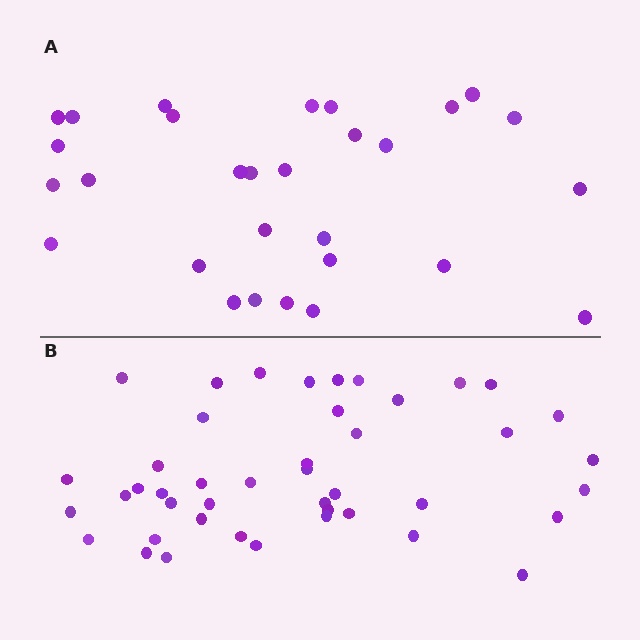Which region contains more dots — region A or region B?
Region B (the bottom region) has more dots.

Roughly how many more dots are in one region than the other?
Region B has approximately 15 more dots than region A.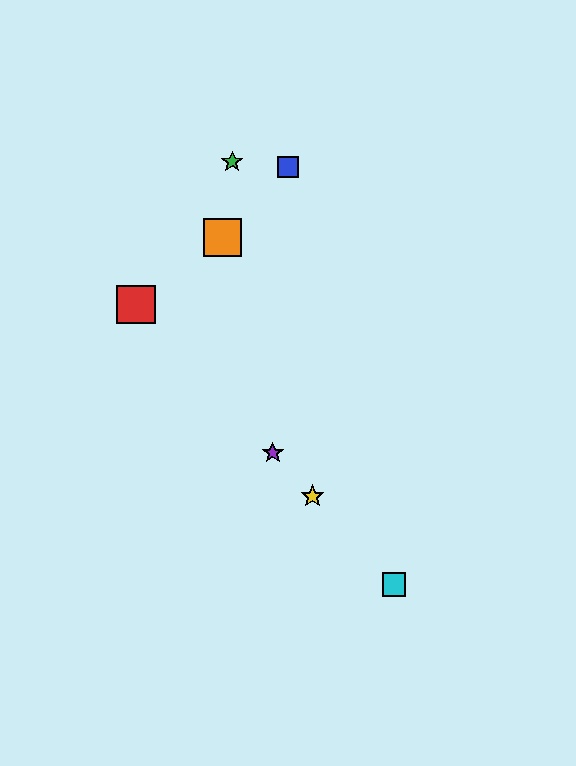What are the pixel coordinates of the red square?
The red square is at (136, 304).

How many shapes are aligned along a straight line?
4 shapes (the red square, the yellow star, the purple star, the cyan square) are aligned along a straight line.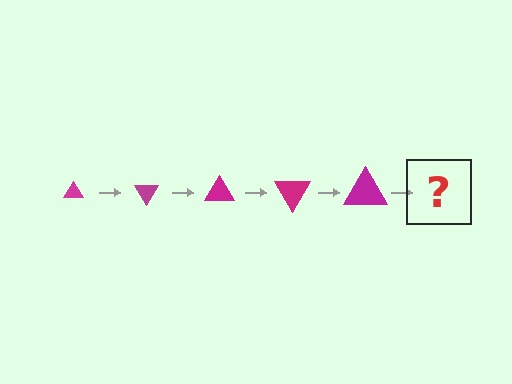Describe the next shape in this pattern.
It should be a triangle, larger than the previous one and rotated 300 degrees from the start.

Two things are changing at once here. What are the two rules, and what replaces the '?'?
The two rules are that the triangle grows larger each step and it rotates 60 degrees each step. The '?' should be a triangle, larger than the previous one and rotated 300 degrees from the start.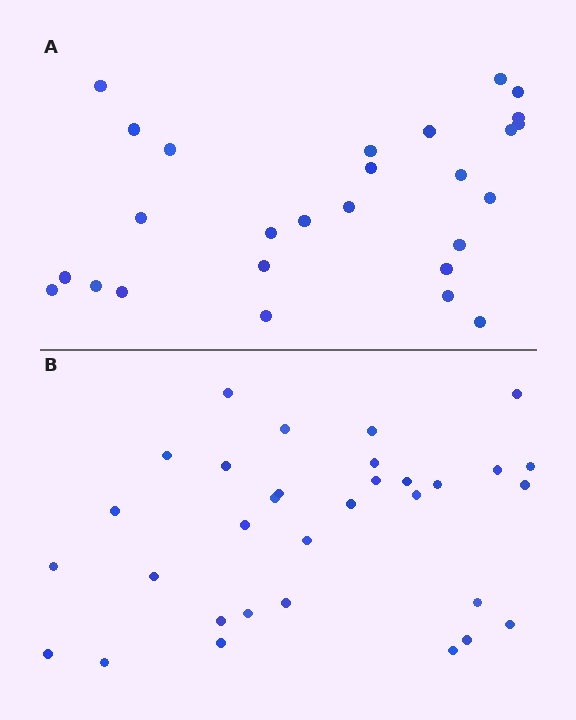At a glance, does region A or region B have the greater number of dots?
Region B (the bottom region) has more dots.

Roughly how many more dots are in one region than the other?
Region B has about 5 more dots than region A.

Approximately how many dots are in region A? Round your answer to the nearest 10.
About 30 dots. (The exact count is 27, which rounds to 30.)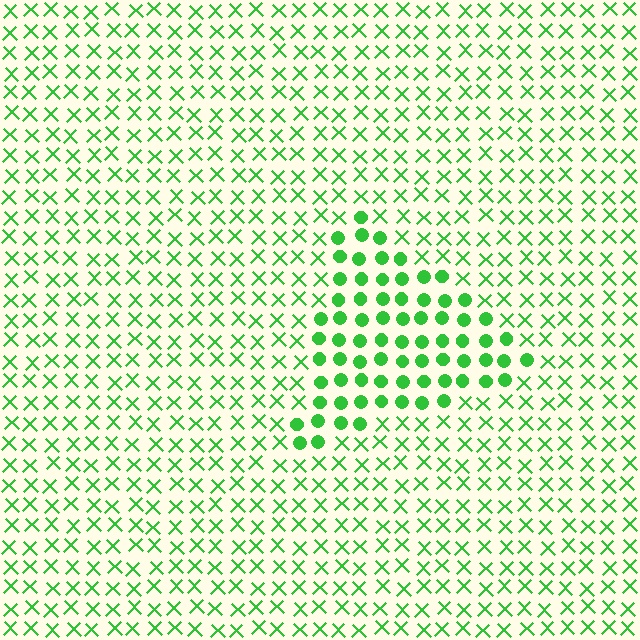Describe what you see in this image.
The image is filled with small green elements arranged in a uniform grid. A triangle-shaped region contains circles, while the surrounding area contains X marks. The boundary is defined purely by the change in element shape.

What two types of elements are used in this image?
The image uses circles inside the triangle region and X marks outside it.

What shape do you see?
I see a triangle.